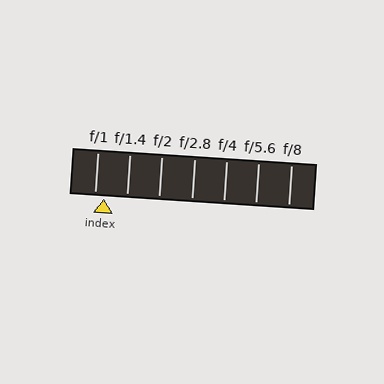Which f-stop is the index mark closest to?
The index mark is closest to f/1.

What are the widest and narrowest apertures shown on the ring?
The widest aperture shown is f/1 and the narrowest is f/8.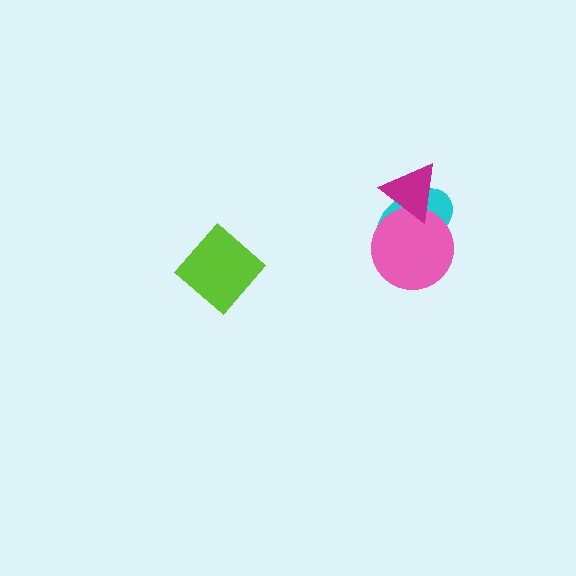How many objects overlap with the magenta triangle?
2 objects overlap with the magenta triangle.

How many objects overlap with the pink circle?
2 objects overlap with the pink circle.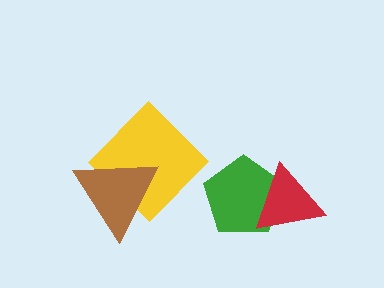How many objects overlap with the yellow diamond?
1 object overlaps with the yellow diamond.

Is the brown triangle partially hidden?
No, no other shape covers it.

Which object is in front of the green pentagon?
The red triangle is in front of the green pentagon.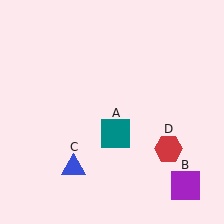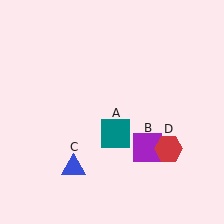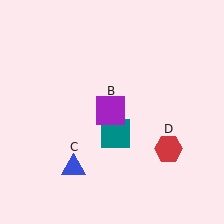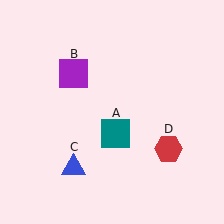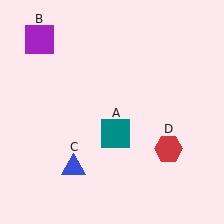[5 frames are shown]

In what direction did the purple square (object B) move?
The purple square (object B) moved up and to the left.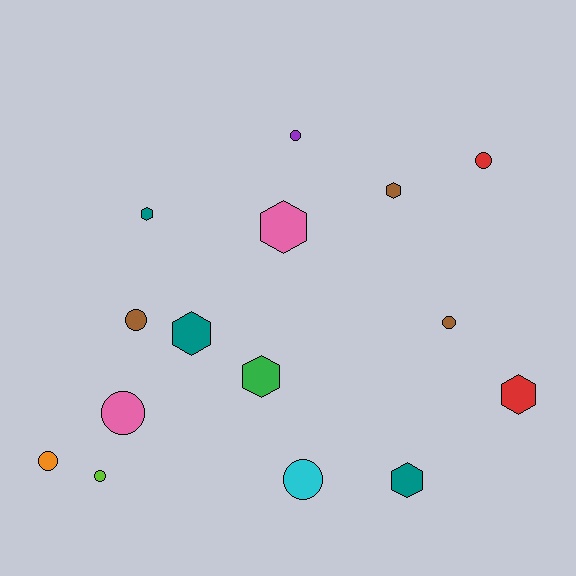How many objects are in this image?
There are 15 objects.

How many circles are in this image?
There are 8 circles.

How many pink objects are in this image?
There are 2 pink objects.